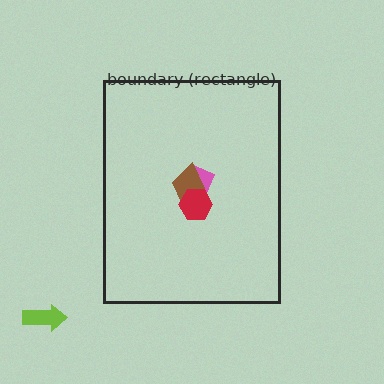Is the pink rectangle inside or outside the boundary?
Inside.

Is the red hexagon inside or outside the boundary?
Inside.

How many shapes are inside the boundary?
3 inside, 1 outside.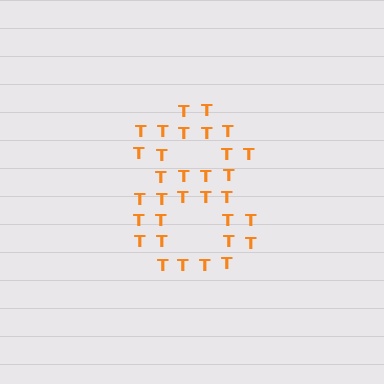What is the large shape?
The large shape is the digit 8.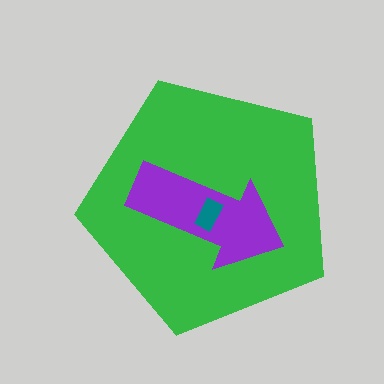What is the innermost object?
The teal rectangle.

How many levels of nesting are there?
3.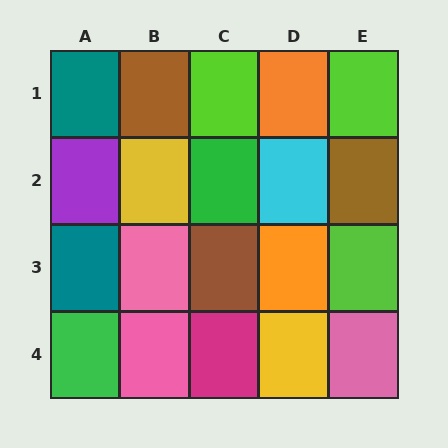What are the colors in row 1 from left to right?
Teal, brown, lime, orange, lime.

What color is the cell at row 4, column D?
Yellow.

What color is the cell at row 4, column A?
Green.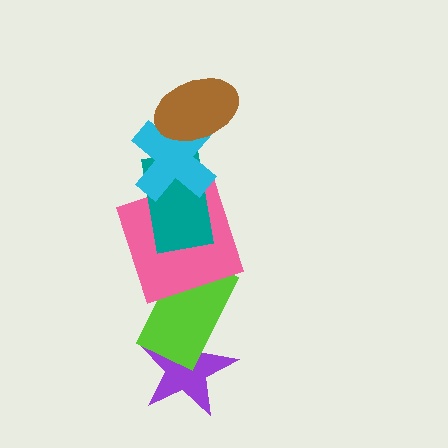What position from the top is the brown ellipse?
The brown ellipse is 1st from the top.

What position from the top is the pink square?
The pink square is 4th from the top.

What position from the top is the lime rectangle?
The lime rectangle is 5th from the top.